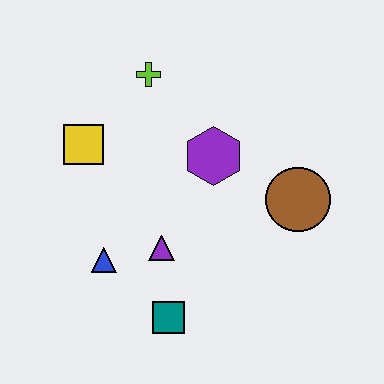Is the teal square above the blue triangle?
No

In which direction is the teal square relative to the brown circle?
The teal square is to the left of the brown circle.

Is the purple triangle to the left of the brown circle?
Yes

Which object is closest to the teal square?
The purple triangle is closest to the teal square.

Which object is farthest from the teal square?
The lime cross is farthest from the teal square.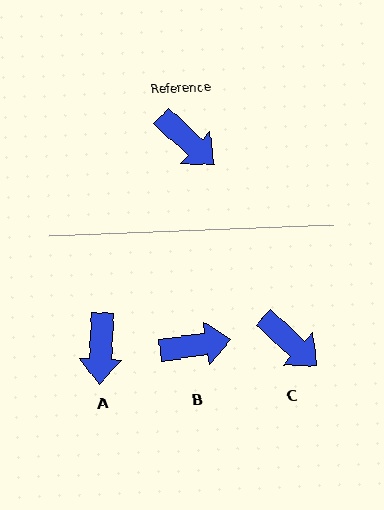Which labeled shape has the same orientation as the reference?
C.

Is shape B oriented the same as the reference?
No, it is off by about 51 degrees.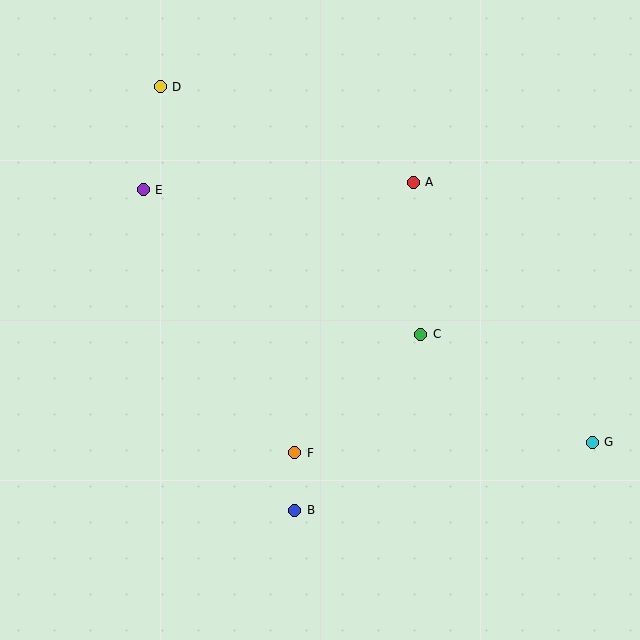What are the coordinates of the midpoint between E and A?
The midpoint between E and A is at (278, 186).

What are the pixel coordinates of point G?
Point G is at (592, 442).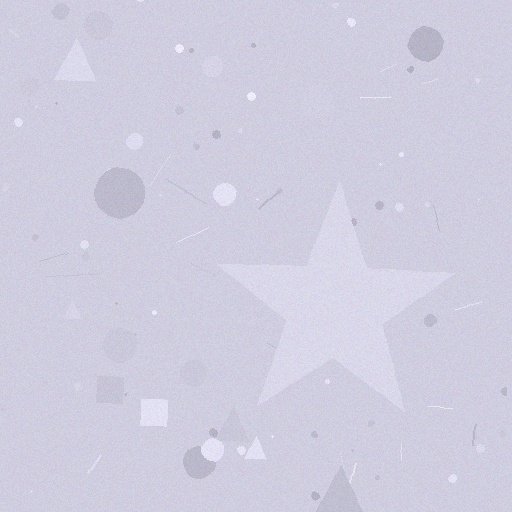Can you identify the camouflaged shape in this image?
The camouflaged shape is a star.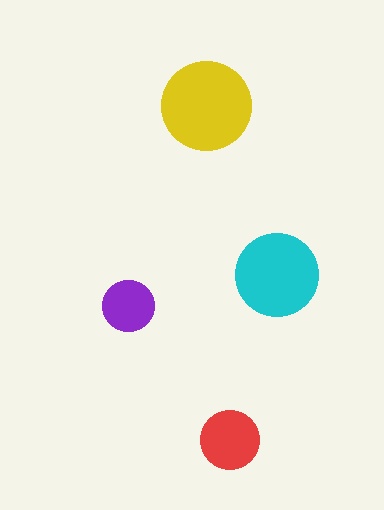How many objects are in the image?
There are 4 objects in the image.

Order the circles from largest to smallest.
the yellow one, the cyan one, the red one, the purple one.